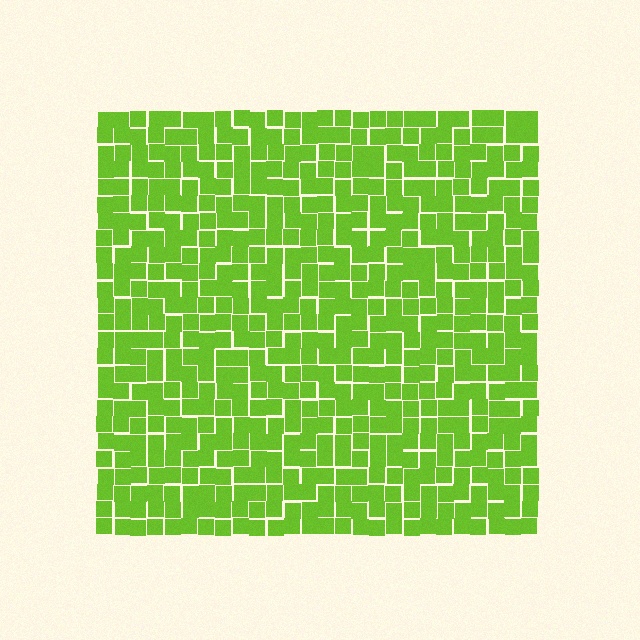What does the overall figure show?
The overall figure shows a square.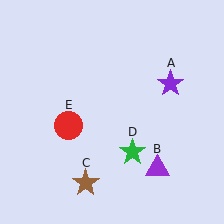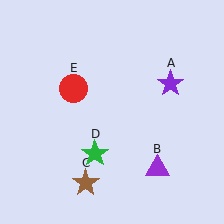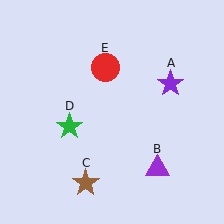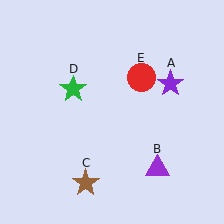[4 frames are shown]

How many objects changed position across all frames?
2 objects changed position: green star (object D), red circle (object E).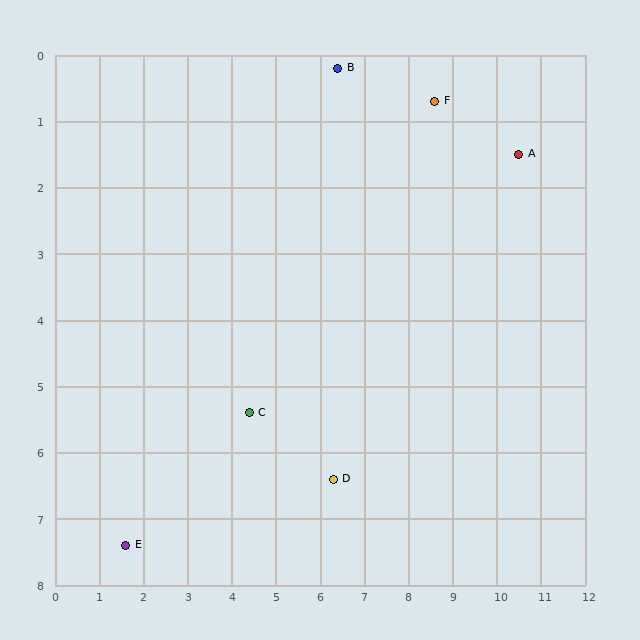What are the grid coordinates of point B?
Point B is at approximately (6.4, 0.2).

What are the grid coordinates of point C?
Point C is at approximately (4.4, 5.4).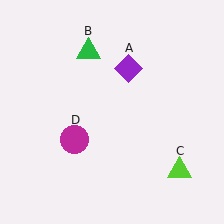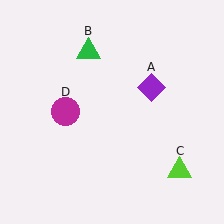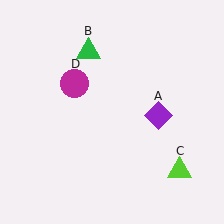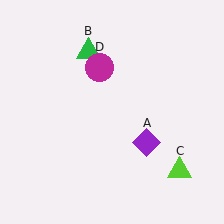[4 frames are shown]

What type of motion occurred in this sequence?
The purple diamond (object A), magenta circle (object D) rotated clockwise around the center of the scene.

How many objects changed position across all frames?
2 objects changed position: purple diamond (object A), magenta circle (object D).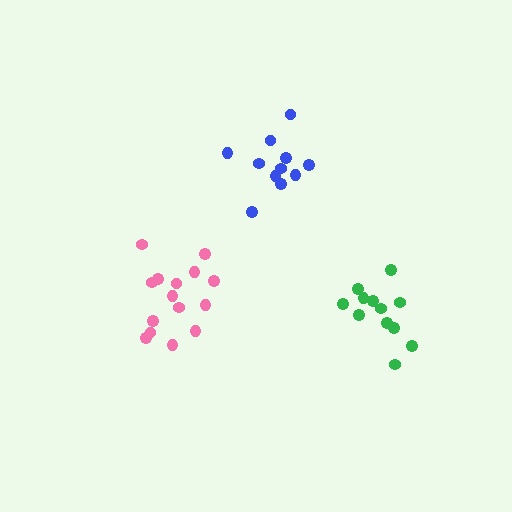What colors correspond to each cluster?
The clusters are colored: blue, green, pink.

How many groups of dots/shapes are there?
There are 3 groups.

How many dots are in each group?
Group 1: 11 dots, Group 2: 12 dots, Group 3: 15 dots (38 total).